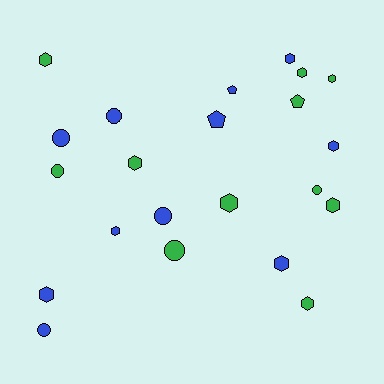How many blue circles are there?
There are 4 blue circles.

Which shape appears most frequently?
Hexagon, with 12 objects.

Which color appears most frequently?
Blue, with 11 objects.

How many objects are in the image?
There are 22 objects.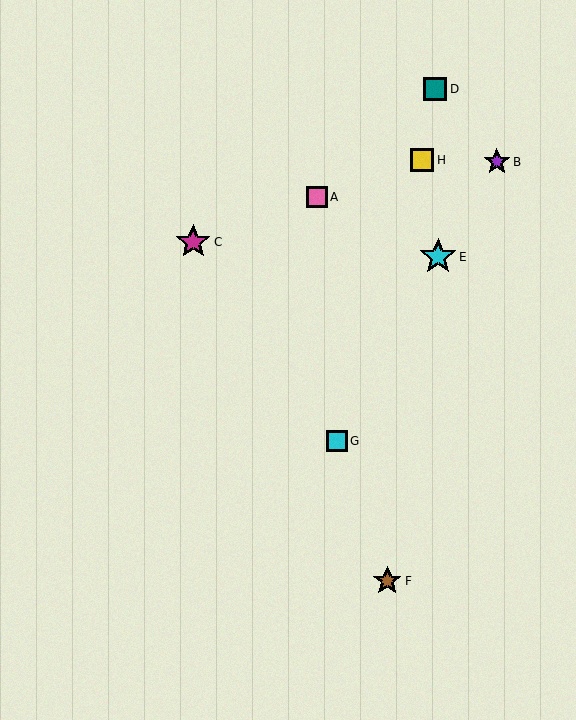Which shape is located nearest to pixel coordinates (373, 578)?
The brown star (labeled F) at (387, 581) is nearest to that location.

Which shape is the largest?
The cyan star (labeled E) is the largest.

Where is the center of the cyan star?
The center of the cyan star is at (438, 257).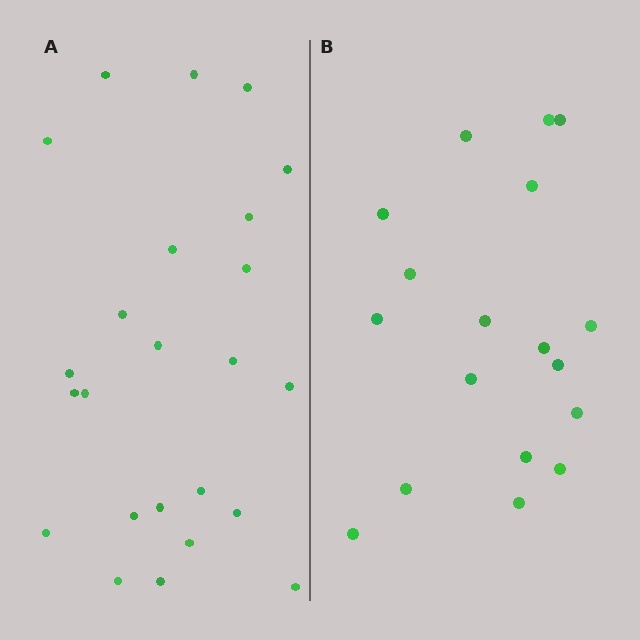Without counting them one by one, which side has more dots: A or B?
Region A (the left region) has more dots.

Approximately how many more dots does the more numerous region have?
Region A has about 6 more dots than region B.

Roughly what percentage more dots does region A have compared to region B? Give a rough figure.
About 35% more.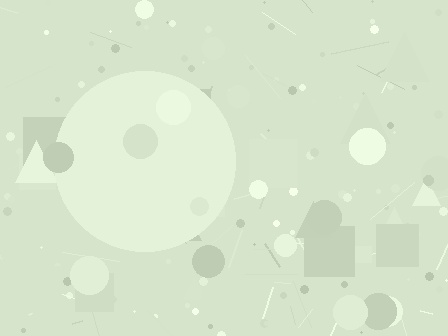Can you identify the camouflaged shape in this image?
The camouflaged shape is a circle.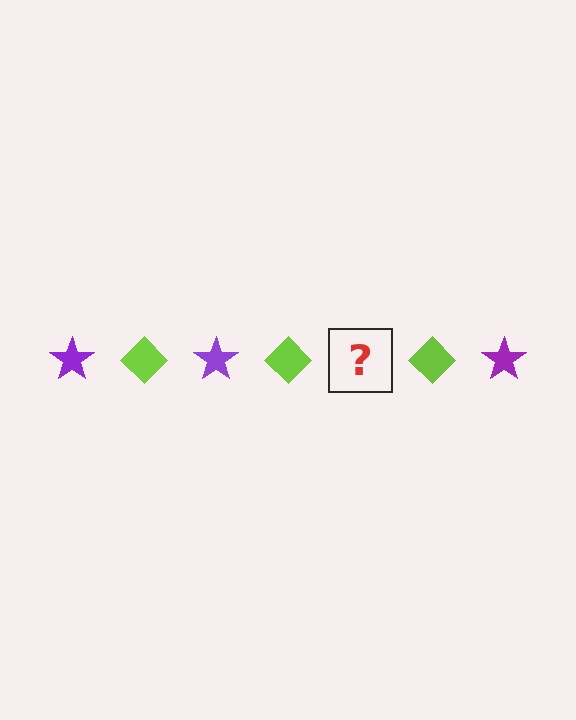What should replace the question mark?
The question mark should be replaced with a purple star.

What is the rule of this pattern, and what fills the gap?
The rule is that the pattern alternates between purple star and lime diamond. The gap should be filled with a purple star.